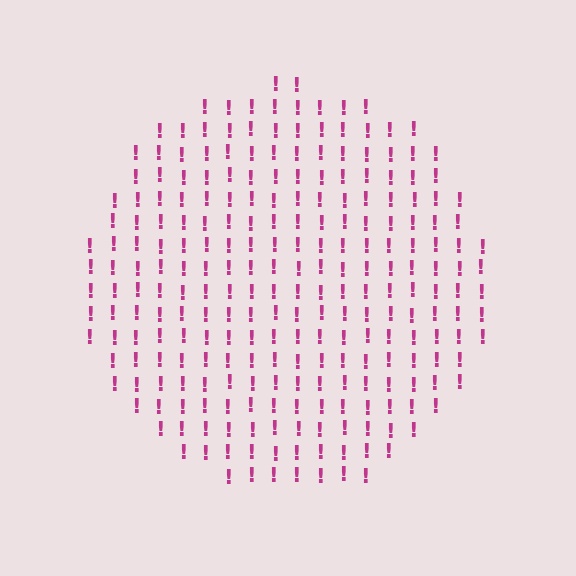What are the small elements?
The small elements are exclamation marks.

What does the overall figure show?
The overall figure shows a circle.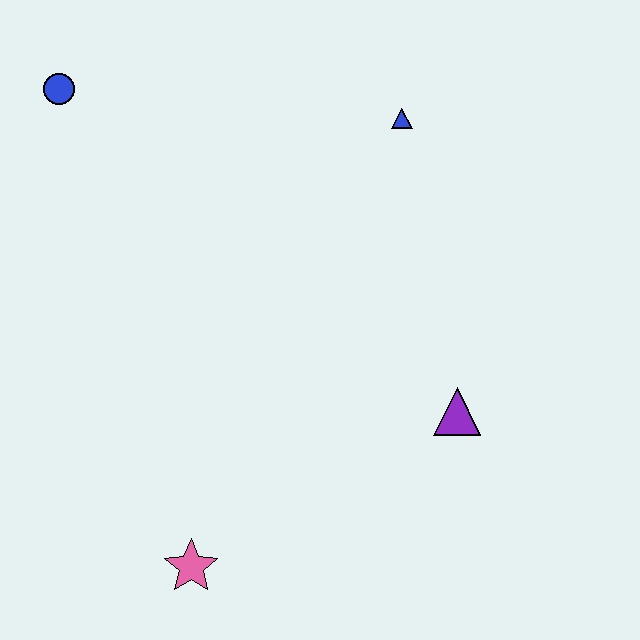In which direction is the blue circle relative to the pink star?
The blue circle is above the pink star.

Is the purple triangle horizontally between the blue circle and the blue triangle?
No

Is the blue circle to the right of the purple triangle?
No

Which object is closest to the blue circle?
The blue triangle is closest to the blue circle.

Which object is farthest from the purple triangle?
The blue circle is farthest from the purple triangle.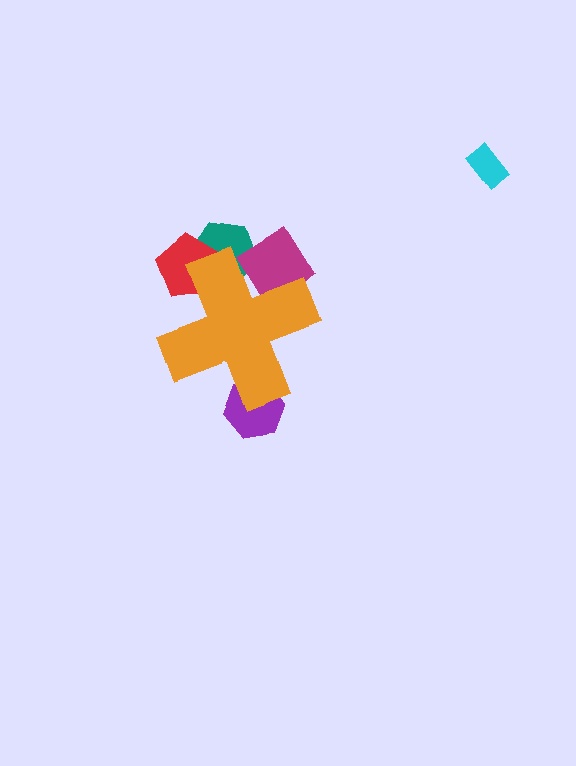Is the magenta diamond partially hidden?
Yes, the magenta diamond is partially hidden behind the orange cross.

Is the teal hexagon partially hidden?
Yes, the teal hexagon is partially hidden behind the orange cross.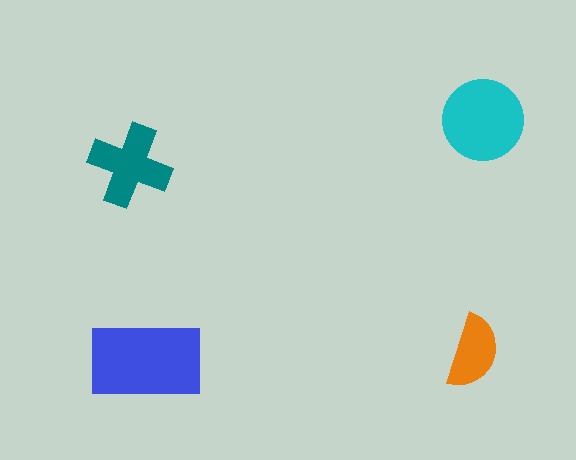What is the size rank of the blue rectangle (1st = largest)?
1st.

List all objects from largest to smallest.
The blue rectangle, the cyan circle, the teal cross, the orange semicircle.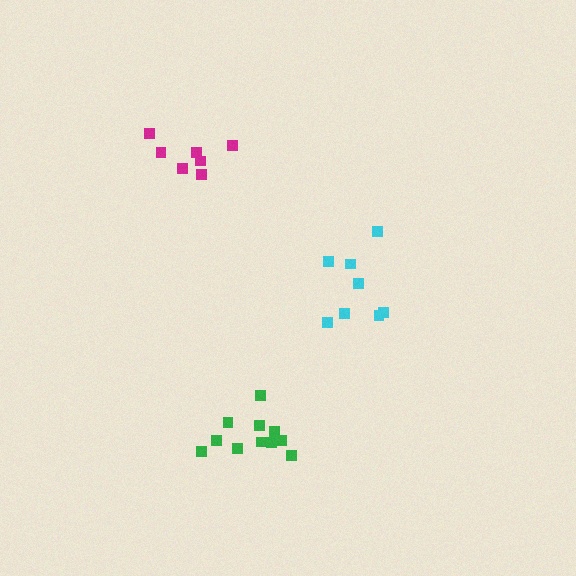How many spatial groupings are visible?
There are 3 spatial groupings.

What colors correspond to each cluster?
The clusters are colored: cyan, magenta, green.